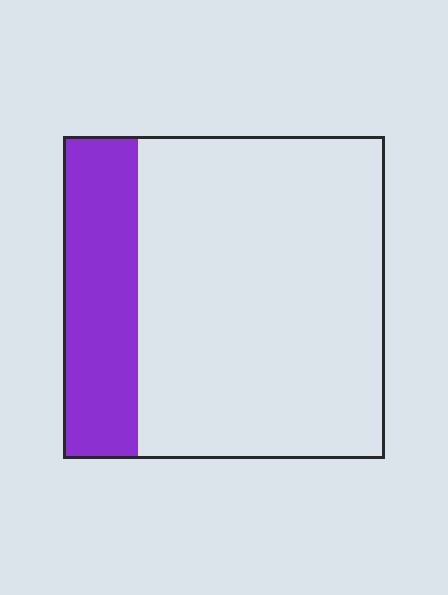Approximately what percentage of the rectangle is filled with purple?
Approximately 25%.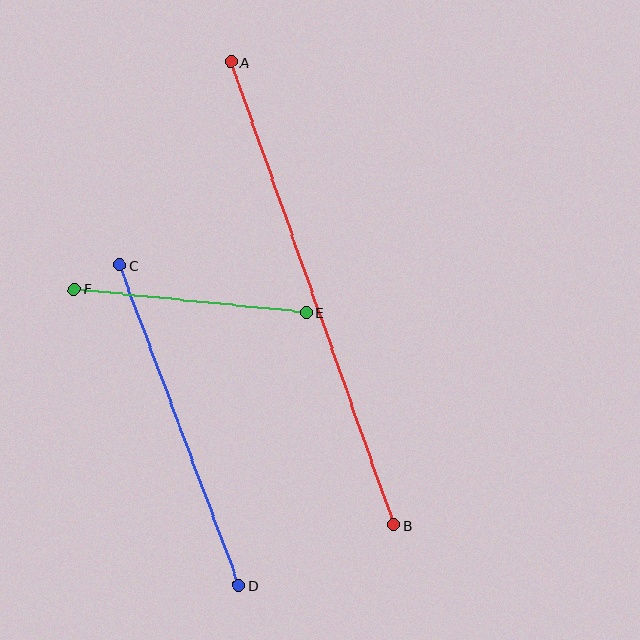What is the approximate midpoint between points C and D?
The midpoint is at approximately (179, 425) pixels.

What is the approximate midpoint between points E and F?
The midpoint is at approximately (190, 301) pixels.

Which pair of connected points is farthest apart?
Points A and B are farthest apart.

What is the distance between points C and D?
The distance is approximately 341 pixels.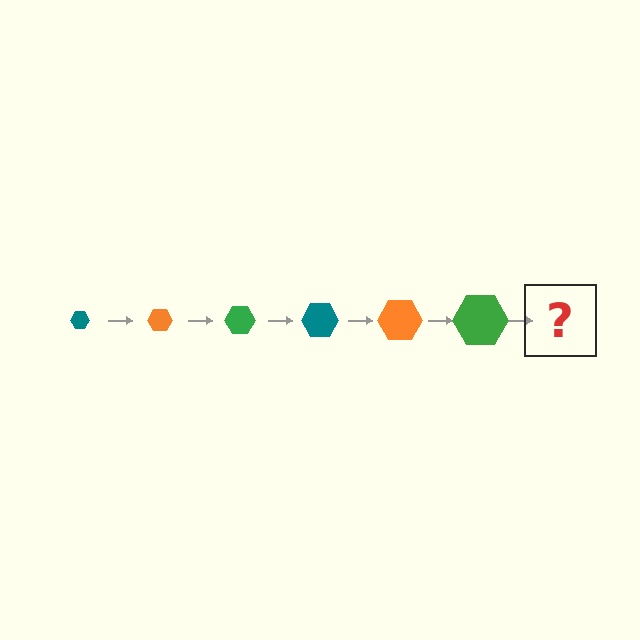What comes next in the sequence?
The next element should be a teal hexagon, larger than the previous one.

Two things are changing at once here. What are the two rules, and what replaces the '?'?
The two rules are that the hexagon grows larger each step and the color cycles through teal, orange, and green. The '?' should be a teal hexagon, larger than the previous one.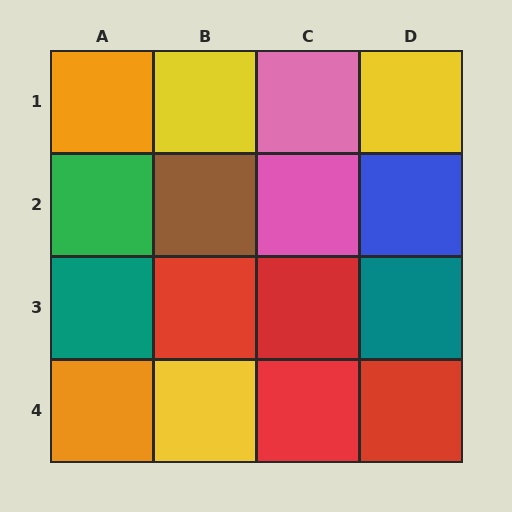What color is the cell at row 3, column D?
Teal.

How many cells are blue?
1 cell is blue.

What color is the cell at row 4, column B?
Yellow.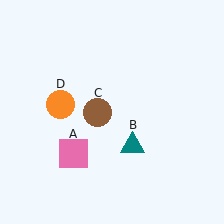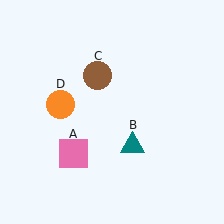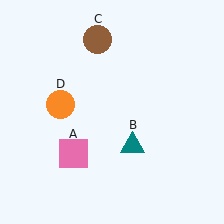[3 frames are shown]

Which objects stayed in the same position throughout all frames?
Pink square (object A) and teal triangle (object B) and orange circle (object D) remained stationary.